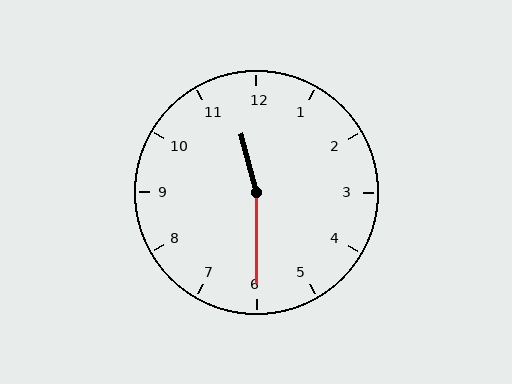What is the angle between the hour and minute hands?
Approximately 165 degrees.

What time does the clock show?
11:30.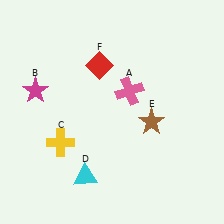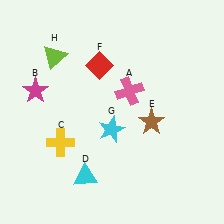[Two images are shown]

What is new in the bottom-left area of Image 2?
A cyan star (G) was added in the bottom-left area of Image 2.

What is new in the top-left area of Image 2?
A lime triangle (H) was added in the top-left area of Image 2.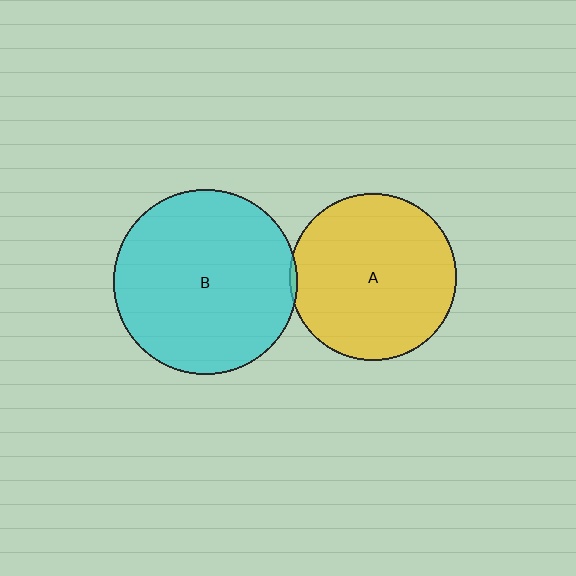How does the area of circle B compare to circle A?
Approximately 1.2 times.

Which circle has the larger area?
Circle B (cyan).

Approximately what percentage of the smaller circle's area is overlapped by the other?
Approximately 5%.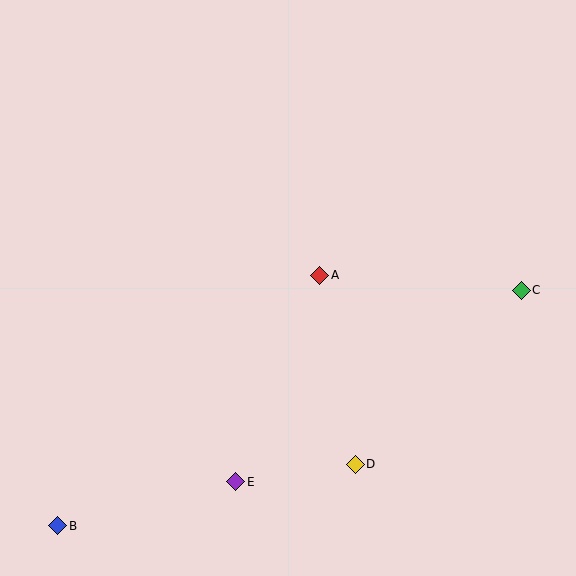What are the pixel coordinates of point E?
Point E is at (236, 482).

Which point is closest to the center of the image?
Point A at (320, 275) is closest to the center.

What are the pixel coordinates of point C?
Point C is at (521, 290).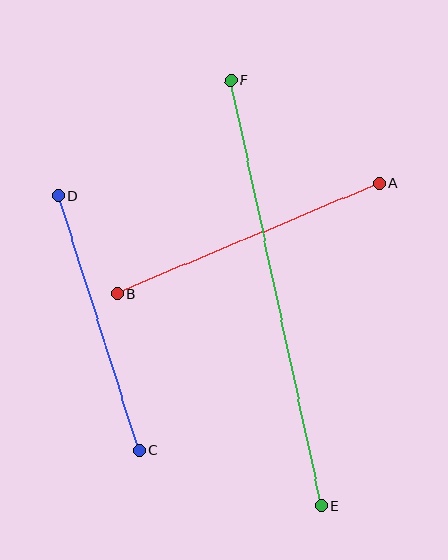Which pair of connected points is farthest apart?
Points E and F are farthest apart.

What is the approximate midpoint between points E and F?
The midpoint is at approximately (276, 293) pixels.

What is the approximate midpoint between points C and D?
The midpoint is at approximately (99, 323) pixels.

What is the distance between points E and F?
The distance is approximately 435 pixels.